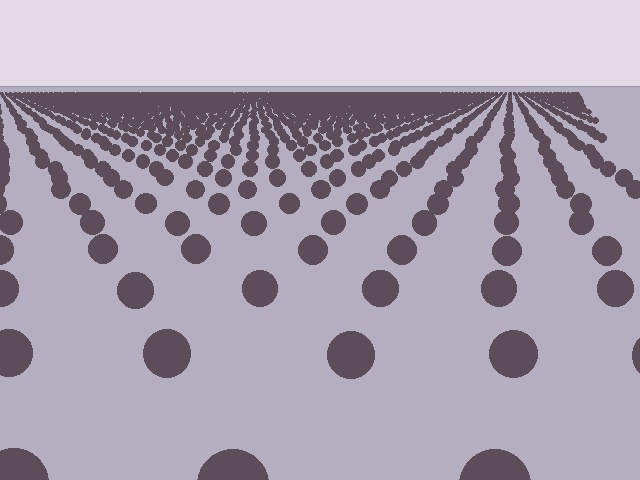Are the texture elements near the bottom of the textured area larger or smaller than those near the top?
Larger. Near the bottom, elements are closer to the viewer and appear at a bigger on-screen size.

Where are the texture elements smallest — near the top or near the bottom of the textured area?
Near the top.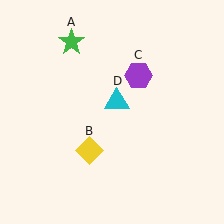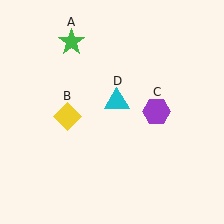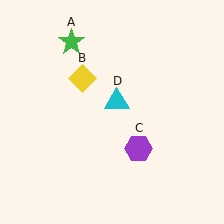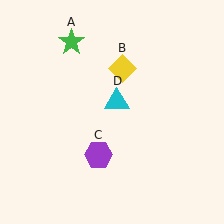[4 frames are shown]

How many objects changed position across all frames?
2 objects changed position: yellow diamond (object B), purple hexagon (object C).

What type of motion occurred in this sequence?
The yellow diamond (object B), purple hexagon (object C) rotated clockwise around the center of the scene.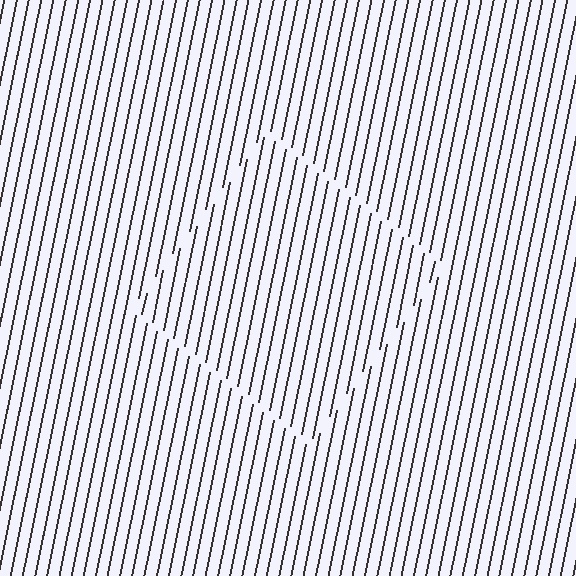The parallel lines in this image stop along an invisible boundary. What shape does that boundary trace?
An illusory square. The interior of the shape contains the same grating, shifted by half a period — the contour is defined by the phase discontinuity where line-ends from the inner and outer gratings abut.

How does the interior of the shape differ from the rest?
The interior of the shape contains the same grating, shifted by half a period — the contour is defined by the phase discontinuity where line-ends from the inner and outer gratings abut.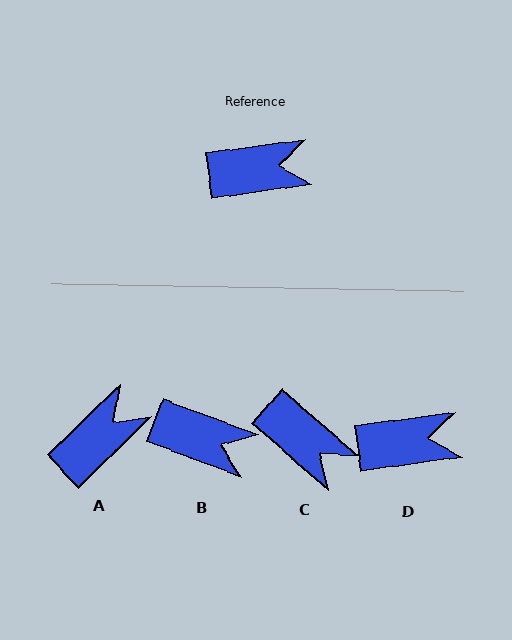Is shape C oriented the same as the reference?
No, it is off by about 49 degrees.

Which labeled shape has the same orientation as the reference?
D.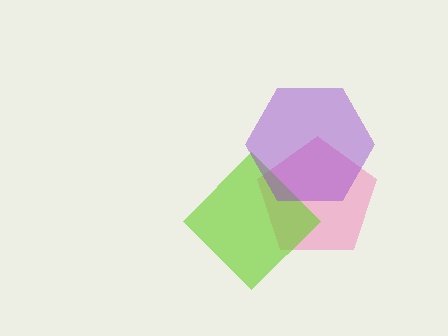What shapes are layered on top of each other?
The layered shapes are: a pink pentagon, a lime diamond, a purple hexagon.